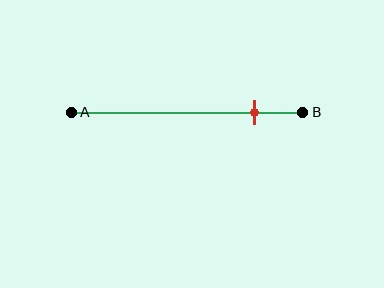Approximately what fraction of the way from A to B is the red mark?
The red mark is approximately 80% of the way from A to B.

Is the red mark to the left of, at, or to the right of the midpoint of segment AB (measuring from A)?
The red mark is to the right of the midpoint of segment AB.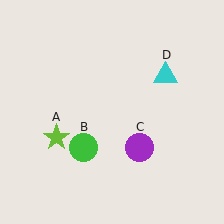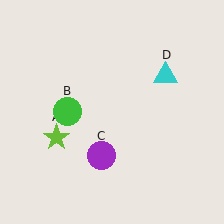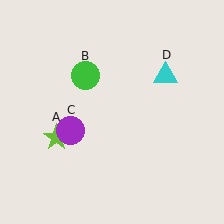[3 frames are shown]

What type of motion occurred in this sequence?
The green circle (object B), purple circle (object C) rotated clockwise around the center of the scene.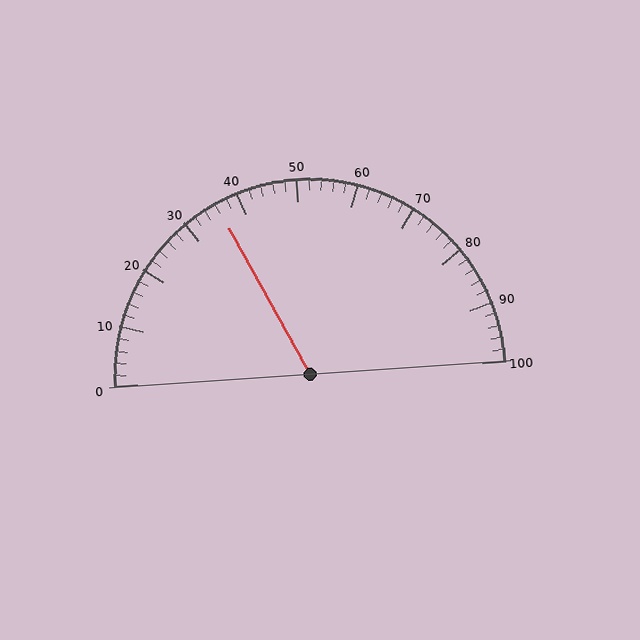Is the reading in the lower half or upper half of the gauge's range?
The reading is in the lower half of the range (0 to 100).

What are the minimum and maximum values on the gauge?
The gauge ranges from 0 to 100.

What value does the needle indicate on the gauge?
The needle indicates approximately 36.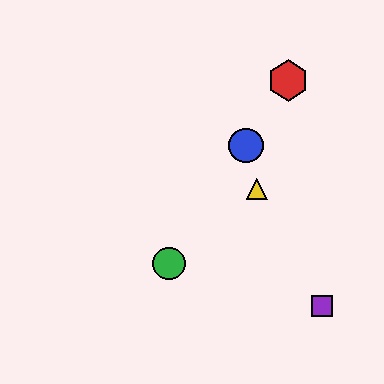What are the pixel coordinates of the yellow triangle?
The yellow triangle is at (257, 189).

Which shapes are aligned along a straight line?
The red hexagon, the blue circle, the green circle are aligned along a straight line.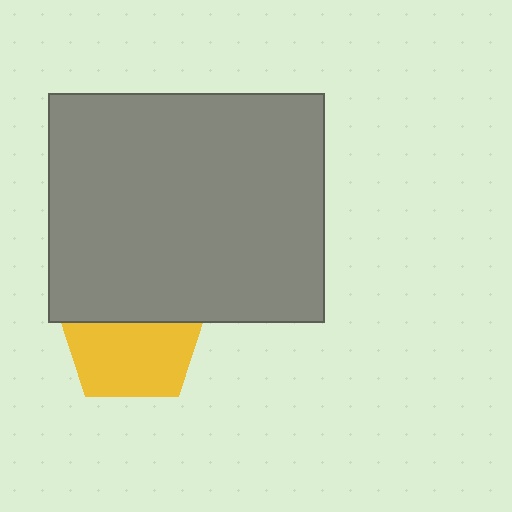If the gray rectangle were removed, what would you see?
You would see the complete yellow pentagon.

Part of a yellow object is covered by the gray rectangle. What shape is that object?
It is a pentagon.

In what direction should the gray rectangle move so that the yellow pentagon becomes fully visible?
The gray rectangle should move up. That is the shortest direction to clear the overlap and leave the yellow pentagon fully visible.